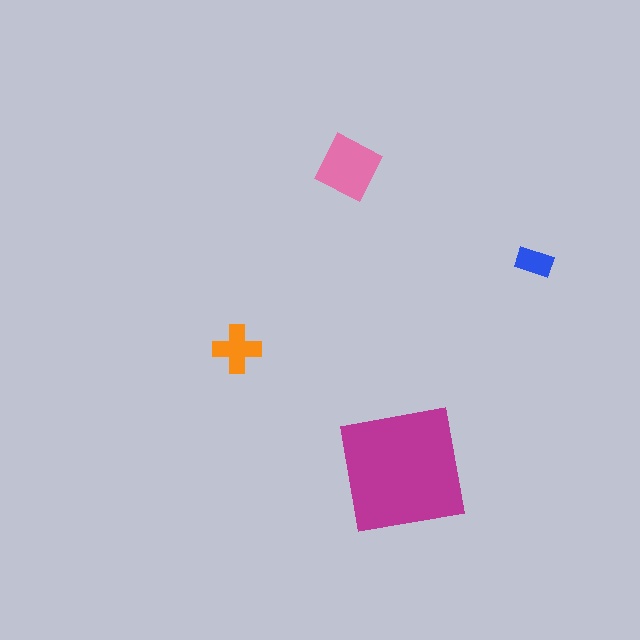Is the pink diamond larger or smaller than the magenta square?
Smaller.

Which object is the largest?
The magenta square.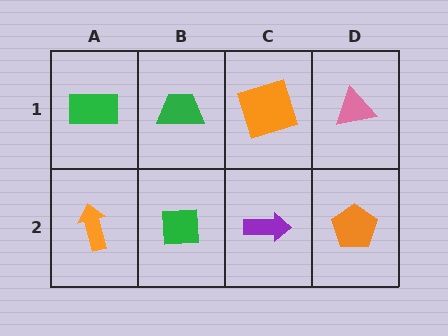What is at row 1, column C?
An orange square.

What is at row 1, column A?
A green rectangle.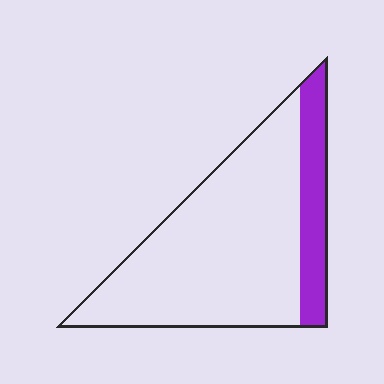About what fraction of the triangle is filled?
About one fifth (1/5).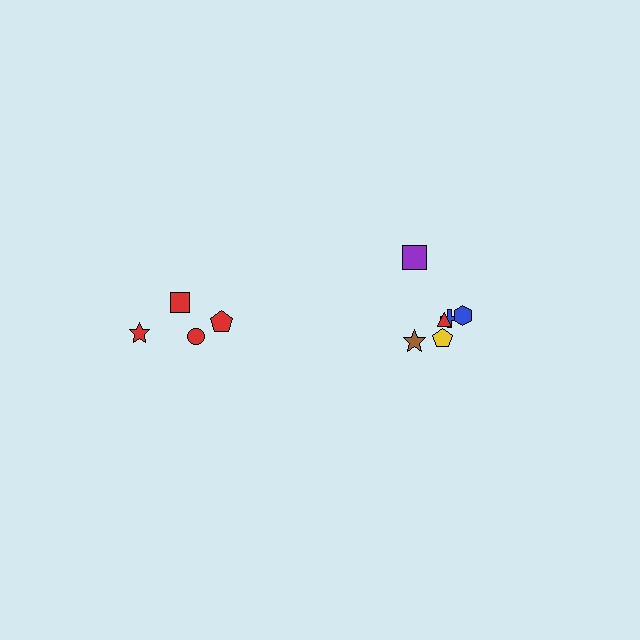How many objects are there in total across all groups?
There are 10 objects.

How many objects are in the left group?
There are 4 objects.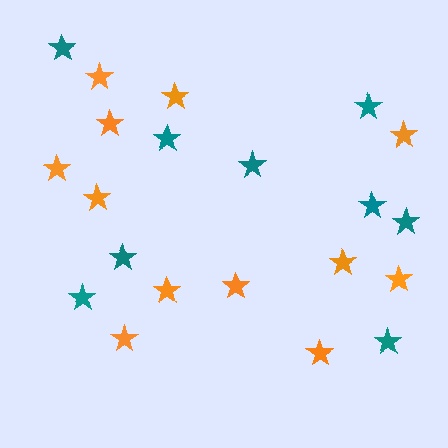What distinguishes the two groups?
There are 2 groups: one group of orange stars (12) and one group of teal stars (9).